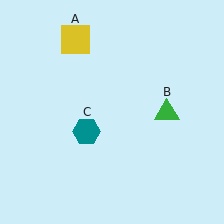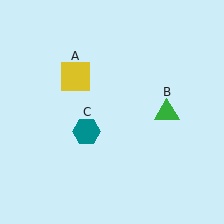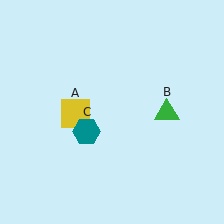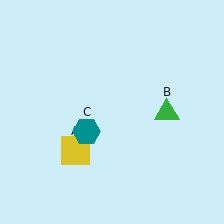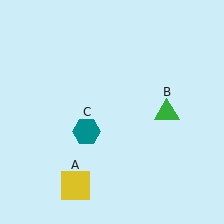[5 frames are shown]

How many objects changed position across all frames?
1 object changed position: yellow square (object A).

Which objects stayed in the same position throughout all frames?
Green triangle (object B) and teal hexagon (object C) remained stationary.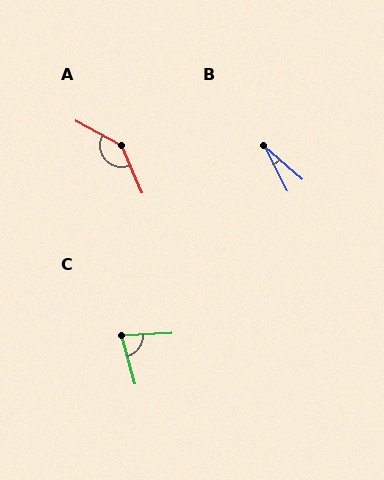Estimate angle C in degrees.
Approximately 77 degrees.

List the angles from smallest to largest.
B (22°), C (77°), A (142°).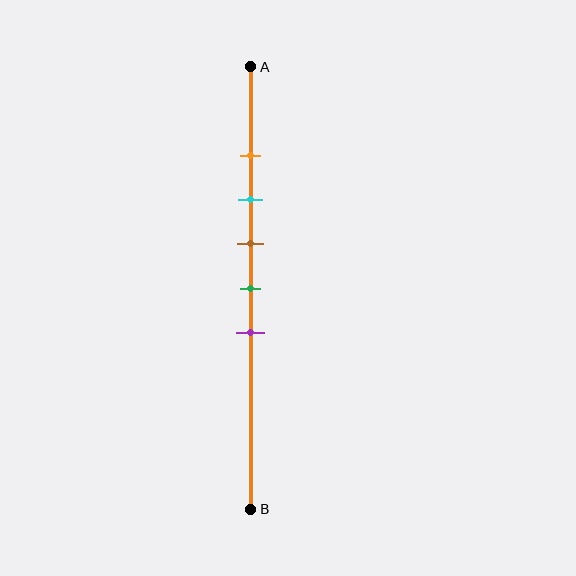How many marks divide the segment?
There are 5 marks dividing the segment.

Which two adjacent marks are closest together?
The orange and cyan marks are the closest adjacent pair.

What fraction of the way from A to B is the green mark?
The green mark is approximately 50% (0.5) of the way from A to B.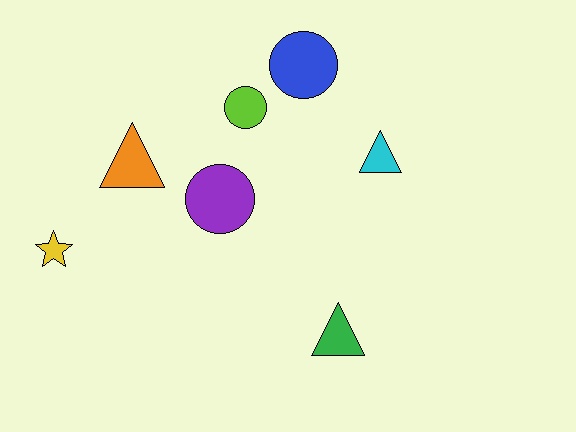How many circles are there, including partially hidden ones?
There are 3 circles.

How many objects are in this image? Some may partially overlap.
There are 7 objects.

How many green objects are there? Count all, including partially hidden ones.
There is 1 green object.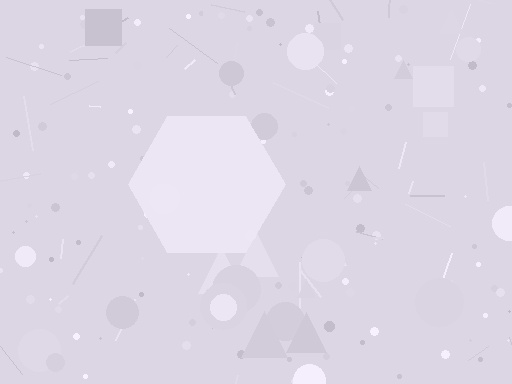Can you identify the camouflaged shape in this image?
The camouflaged shape is a hexagon.